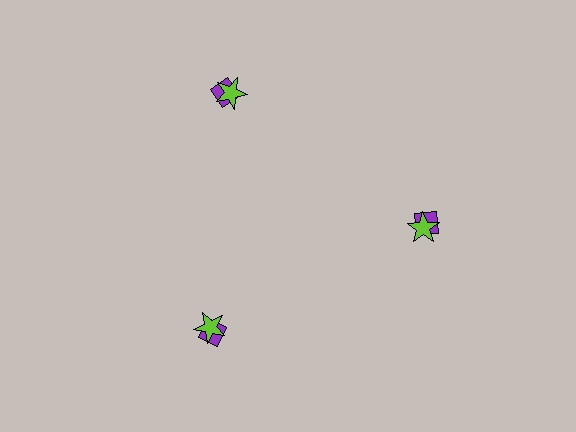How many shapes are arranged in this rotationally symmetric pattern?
There are 6 shapes, arranged in 3 groups of 2.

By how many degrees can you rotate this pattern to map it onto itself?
The pattern maps onto itself every 120 degrees of rotation.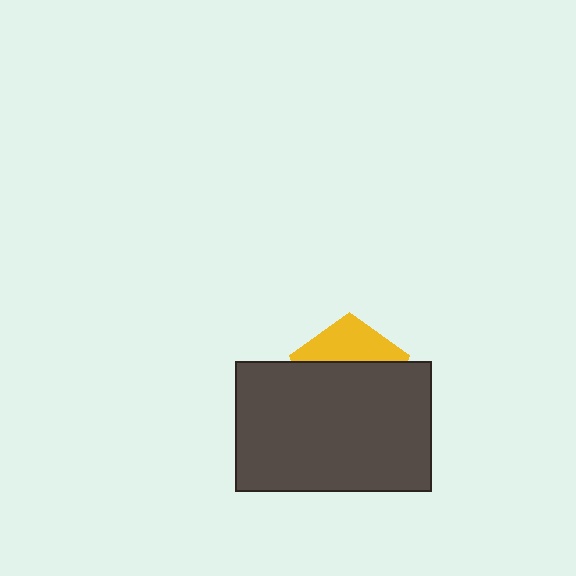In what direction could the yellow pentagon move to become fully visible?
The yellow pentagon could move up. That would shift it out from behind the dark gray rectangle entirely.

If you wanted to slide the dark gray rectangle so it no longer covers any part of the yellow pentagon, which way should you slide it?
Slide it down — that is the most direct way to separate the two shapes.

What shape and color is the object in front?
The object in front is a dark gray rectangle.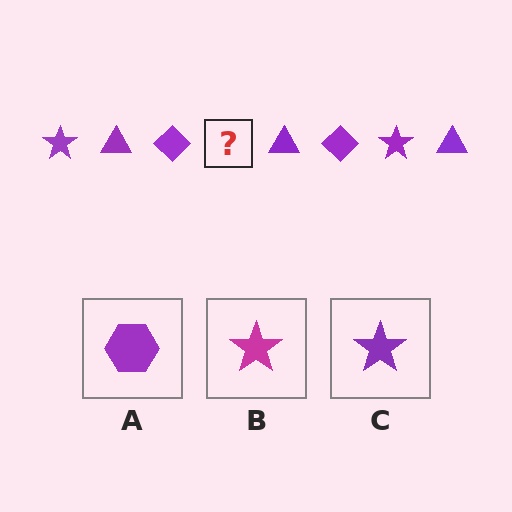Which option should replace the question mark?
Option C.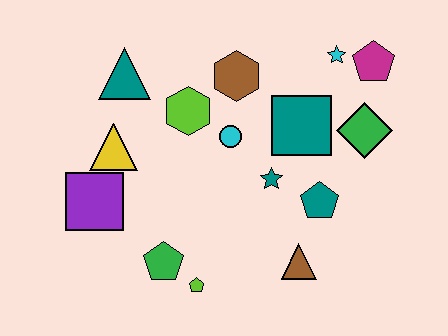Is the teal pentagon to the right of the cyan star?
No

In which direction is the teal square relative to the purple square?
The teal square is to the right of the purple square.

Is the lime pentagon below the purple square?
Yes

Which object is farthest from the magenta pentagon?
The purple square is farthest from the magenta pentagon.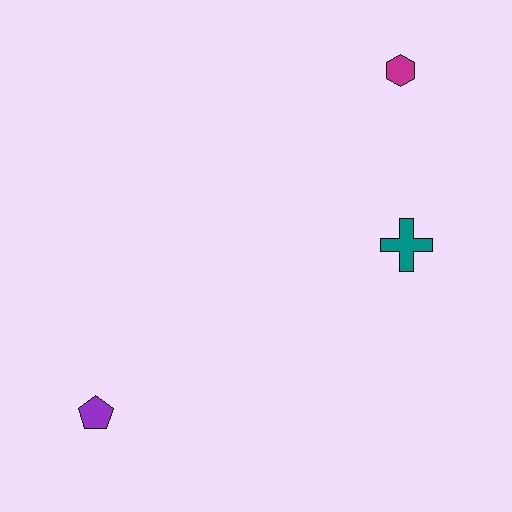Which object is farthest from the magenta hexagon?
The purple pentagon is farthest from the magenta hexagon.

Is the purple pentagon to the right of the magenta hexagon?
No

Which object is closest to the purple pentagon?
The teal cross is closest to the purple pentagon.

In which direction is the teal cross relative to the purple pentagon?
The teal cross is to the right of the purple pentagon.